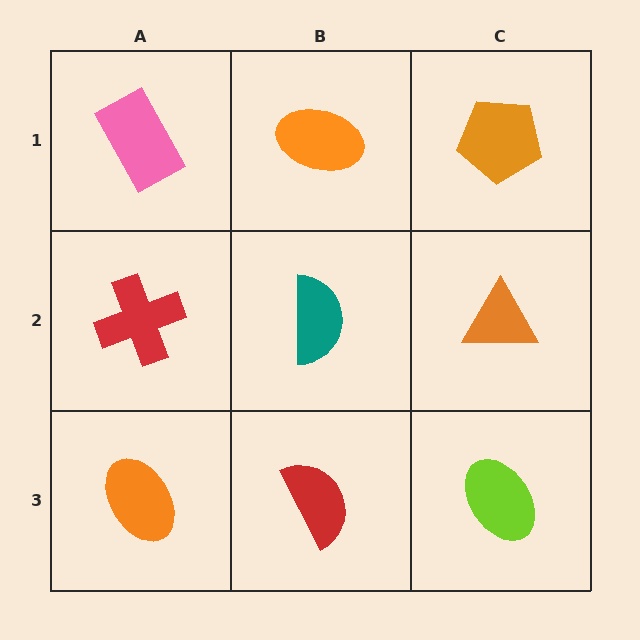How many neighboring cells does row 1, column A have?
2.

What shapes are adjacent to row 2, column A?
A pink rectangle (row 1, column A), an orange ellipse (row 3, column A), a teal semicircle (row 2, column B).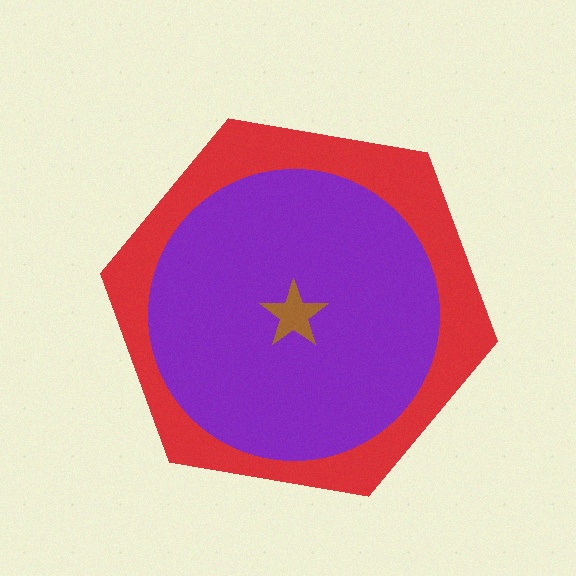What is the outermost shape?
The red hexagon.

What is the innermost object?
The brown star.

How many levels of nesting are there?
3.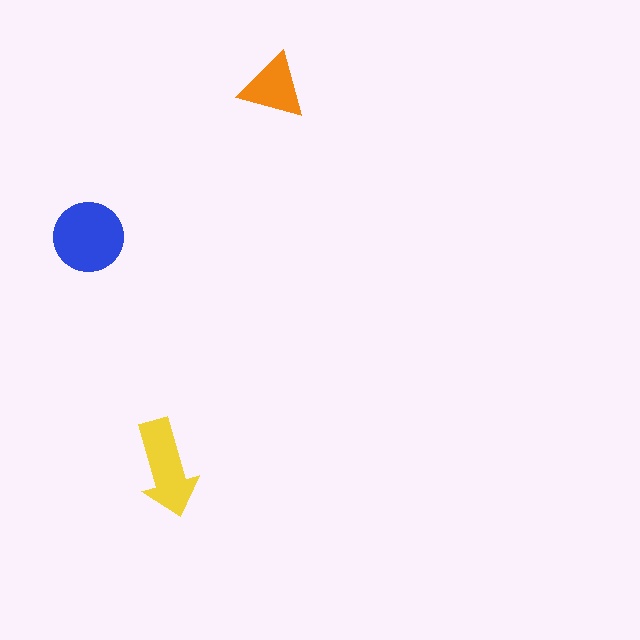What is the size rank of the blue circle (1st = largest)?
1st.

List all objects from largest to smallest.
The blue circle, the yellow arrow, the orange triangle.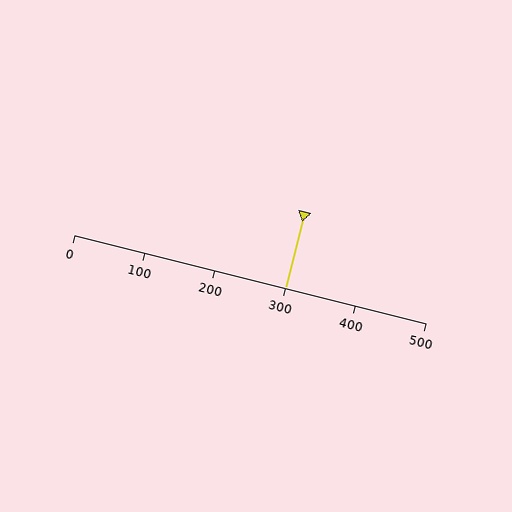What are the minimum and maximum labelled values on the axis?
The axis runs from 0 to 500.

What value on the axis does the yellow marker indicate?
The marker indicates approximately 300.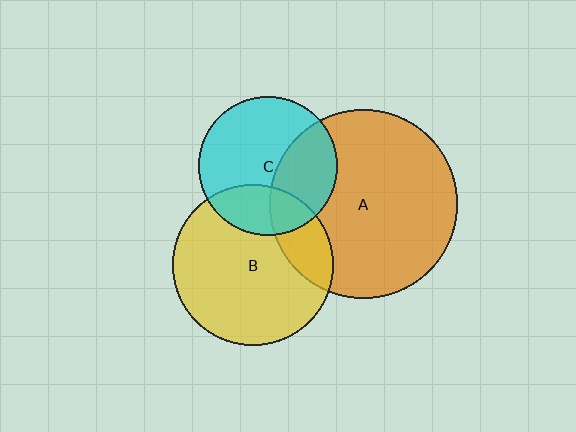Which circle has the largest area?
Circle A (orange).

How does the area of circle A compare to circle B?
Approximately 1.4 times.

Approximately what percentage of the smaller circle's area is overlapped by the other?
Approximately 20%.